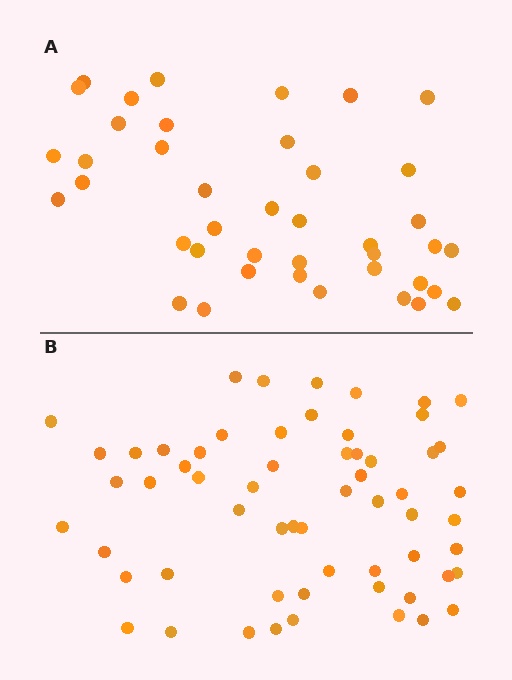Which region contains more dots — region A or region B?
Region B (the bottom region) has more dots.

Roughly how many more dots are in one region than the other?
Region B has approximately 20 more dots than region A.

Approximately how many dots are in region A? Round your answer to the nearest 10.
About 40 dots. (The exact count is 41, which rounds to 40.)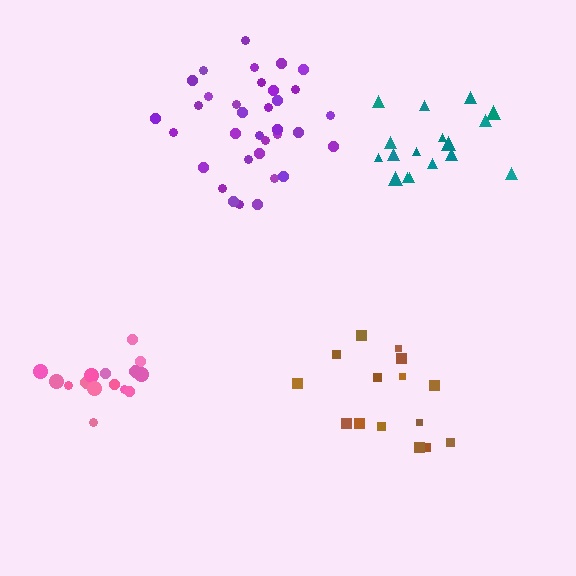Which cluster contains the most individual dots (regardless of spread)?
Purple (34).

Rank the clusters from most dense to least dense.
pink, purple, teal, brown.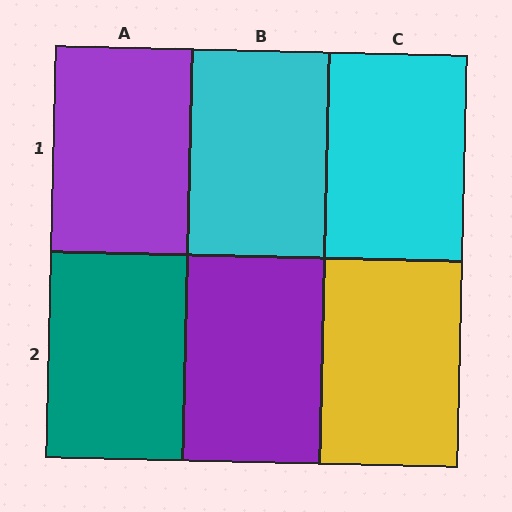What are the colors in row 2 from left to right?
Teal, purple, yellow.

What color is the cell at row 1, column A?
Purple.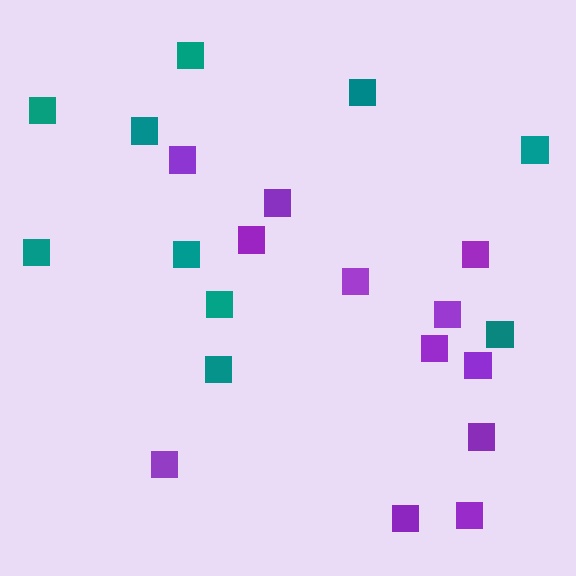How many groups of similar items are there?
There are 2 groups: one group of teal squares (10) and one group of purple squares (12).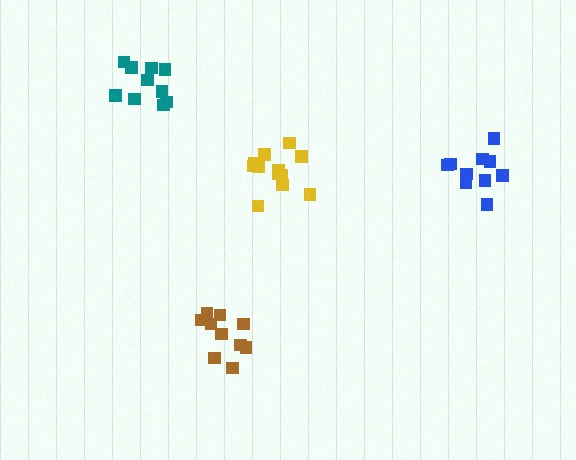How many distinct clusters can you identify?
There are 4 distinct clusters.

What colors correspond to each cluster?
The clusters are colored: yellow, brown, teal, blue.